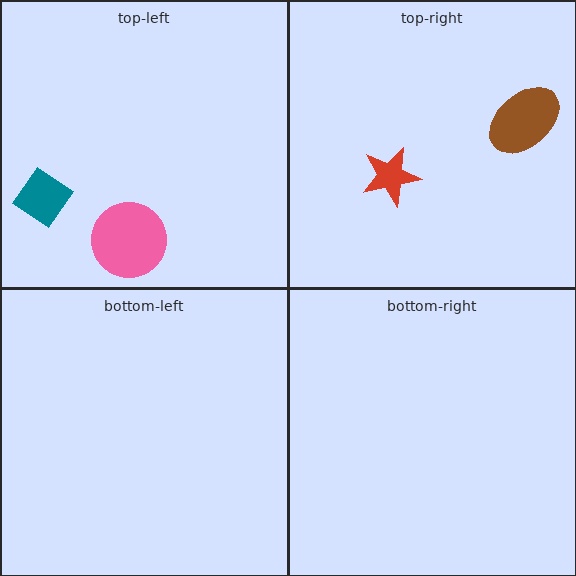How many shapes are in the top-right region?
2.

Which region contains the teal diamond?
The top-left region.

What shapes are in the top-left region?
The teal diamond, the pink circle.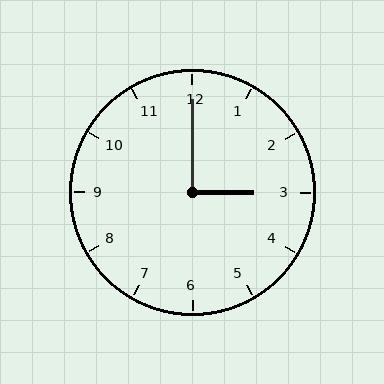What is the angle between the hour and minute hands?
Approximately 90 degrees.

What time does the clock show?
3:00.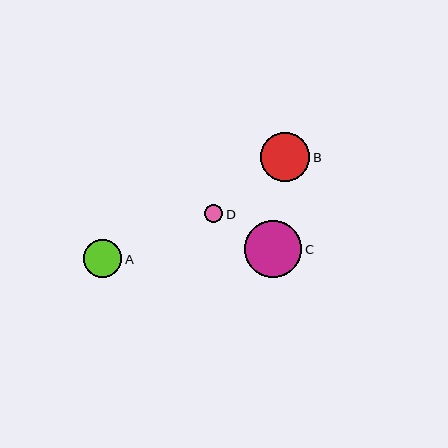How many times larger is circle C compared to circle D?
Circle C is approximately 3.2 times the size of circle D.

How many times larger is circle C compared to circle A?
Circle C is approximately 1.5 times the size of circle A.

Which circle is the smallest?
Circle D is the smallest with a size of approximately 18 pixels.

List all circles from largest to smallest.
From largest to smallest: C, B, A, D.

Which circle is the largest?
Circle C is the largest with a size of approximately 57 pixels.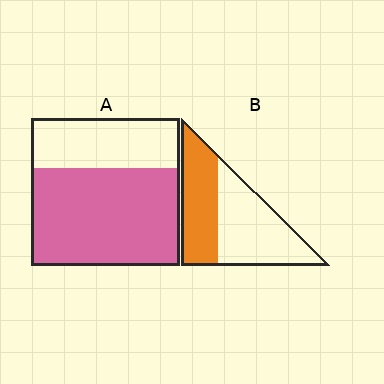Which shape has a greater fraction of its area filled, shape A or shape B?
Shape A.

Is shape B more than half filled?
No.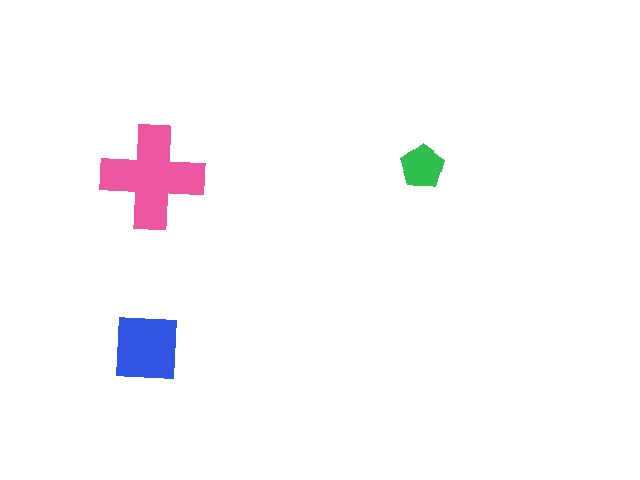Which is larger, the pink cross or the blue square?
The pink cross.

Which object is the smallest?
The green pentagon.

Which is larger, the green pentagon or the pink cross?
The pink cross.